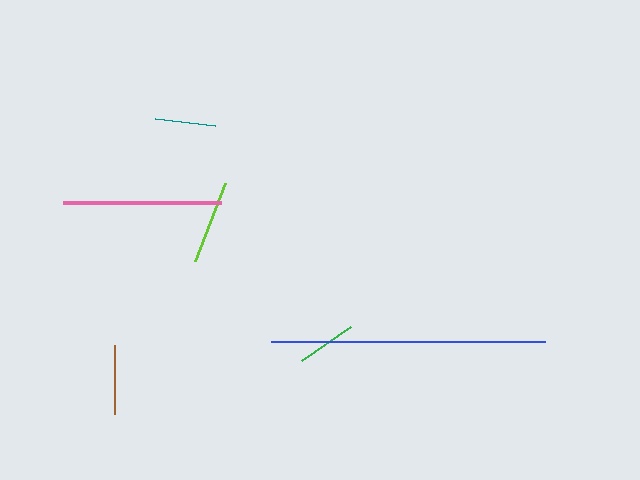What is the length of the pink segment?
The pink segment is approximately 159 pixels long.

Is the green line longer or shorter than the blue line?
The blue line is longer than the green line.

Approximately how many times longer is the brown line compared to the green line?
The brown line is approximately 1.2 times the length of the green line.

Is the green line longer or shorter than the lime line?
The lime line is longer than the green line.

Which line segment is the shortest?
The green line is the shortest at approximately 60 pixels.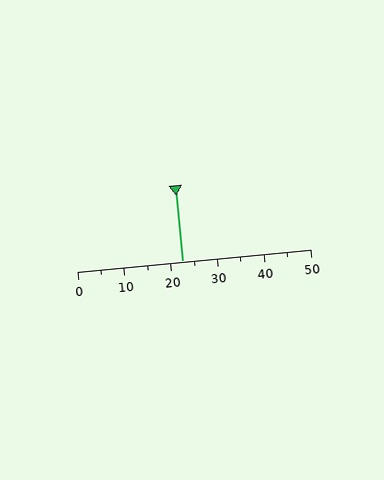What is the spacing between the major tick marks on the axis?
The major ticks are spaced 10 apart.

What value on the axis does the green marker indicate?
The marker indicates approximately 22.5.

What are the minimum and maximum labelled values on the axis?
The axis runs from 0 to 50.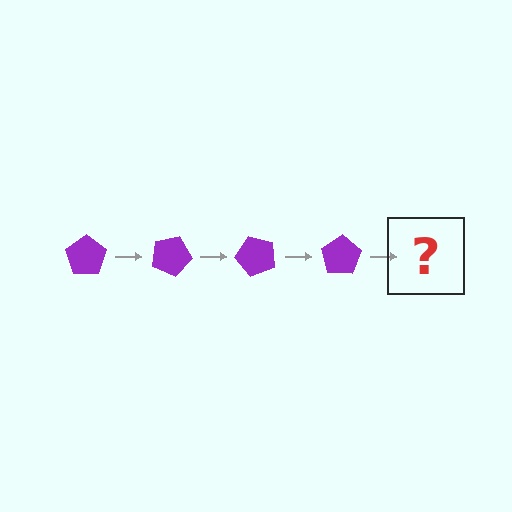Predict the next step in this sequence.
The next step is a purple pentagon rotated 100 degrees.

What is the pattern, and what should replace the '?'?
The pattern is that the pentagon rotates 25 degrees each step. The '?' should be a purple pentagon rotated 100 degrees.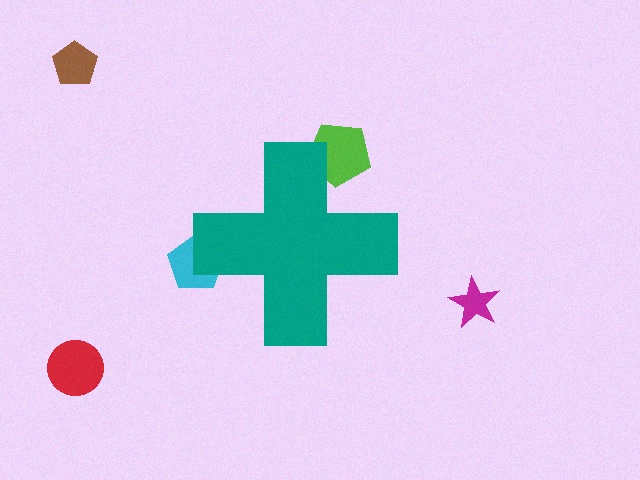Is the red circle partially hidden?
No, the red circle is fully visible.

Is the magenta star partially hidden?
No, the magenta star is fully visible.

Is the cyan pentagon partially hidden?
Yes, the cyan pentagon is partially hidden behind the teal cross.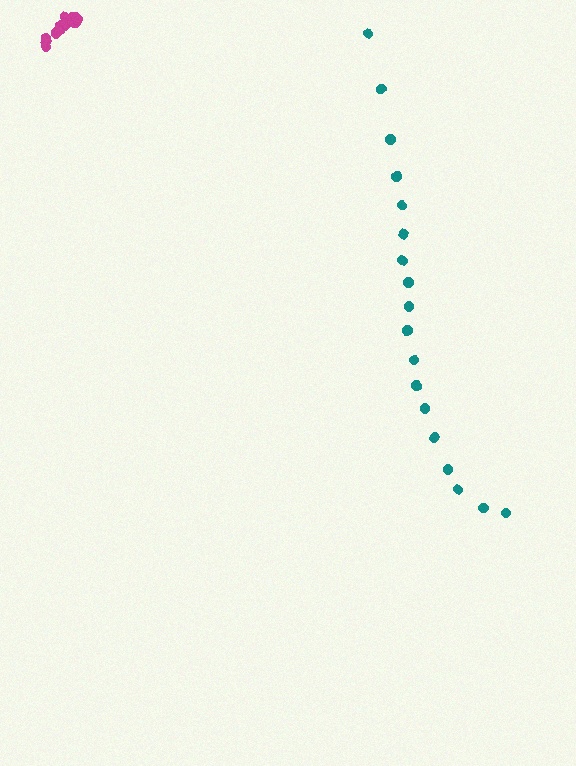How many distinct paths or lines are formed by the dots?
There are 2 distinct paths.